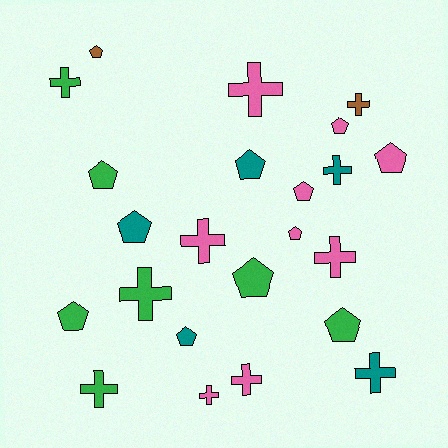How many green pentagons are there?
There are 4 green pentagons.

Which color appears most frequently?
Pink, with 9 objects.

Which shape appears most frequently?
Pentagon, with 12 objects.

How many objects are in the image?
There are 23 objects.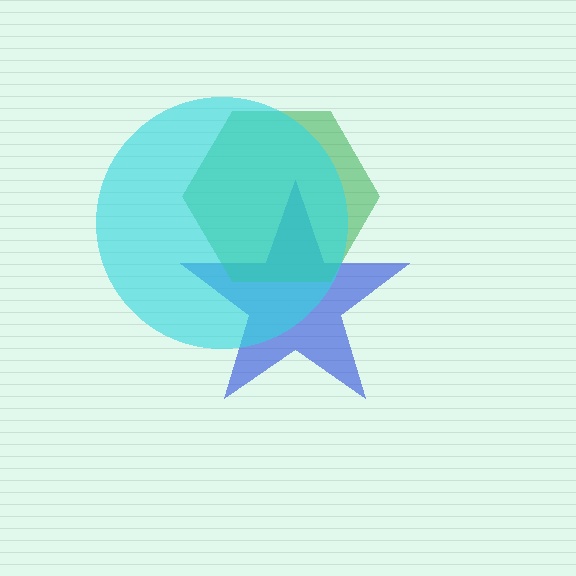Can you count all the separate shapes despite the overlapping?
Yes, there are 3 separate shapes.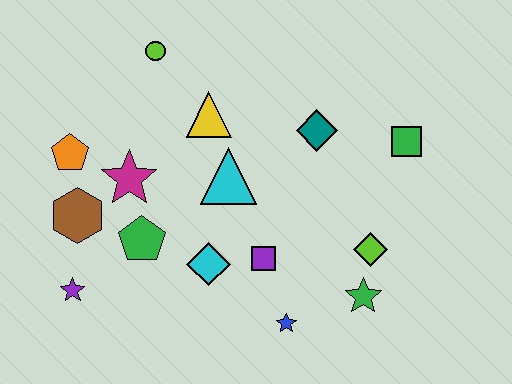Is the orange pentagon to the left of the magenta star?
Yes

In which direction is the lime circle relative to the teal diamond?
The lime circle is to the left of the teal diamond.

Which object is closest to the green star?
The lime diamond is closest to the green star.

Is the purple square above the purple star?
Yes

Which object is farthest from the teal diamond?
The purple star is farthest from the teal diamond.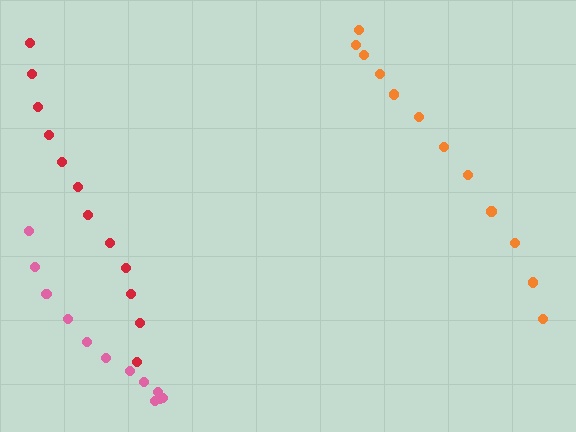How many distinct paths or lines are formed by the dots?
There are 3 distinct paths.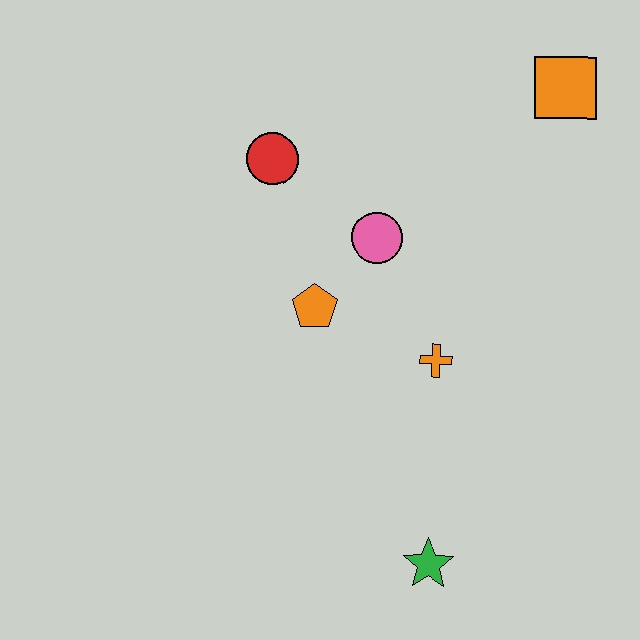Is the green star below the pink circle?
Yes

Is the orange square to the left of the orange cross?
No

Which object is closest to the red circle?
The pink circle is closest to the red circle.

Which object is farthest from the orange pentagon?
The orange square is farthest from the orange pentagon.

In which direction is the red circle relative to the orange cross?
The red circle is above the orange cross.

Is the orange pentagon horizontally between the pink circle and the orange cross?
No